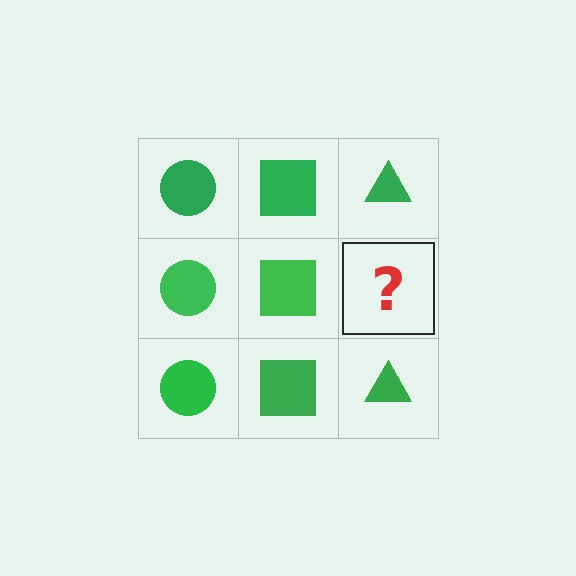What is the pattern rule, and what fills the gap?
The rule is that each column has a consistent shape. The gap should be filled with a green triangle.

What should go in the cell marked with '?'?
The missing cell should contain a green triangle.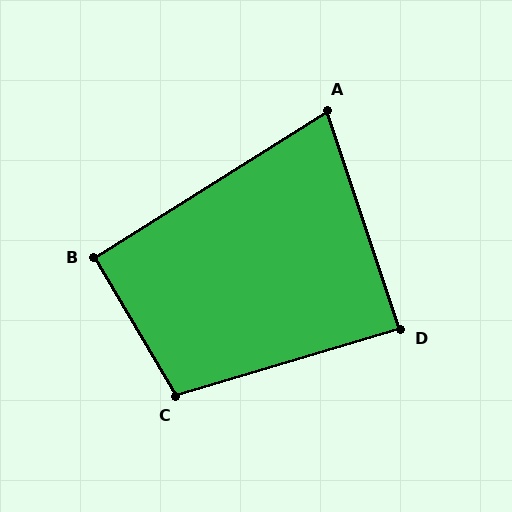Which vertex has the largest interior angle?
C, at approximately 104 degrees.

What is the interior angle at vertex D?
Approximately 88 degrees (approximately right).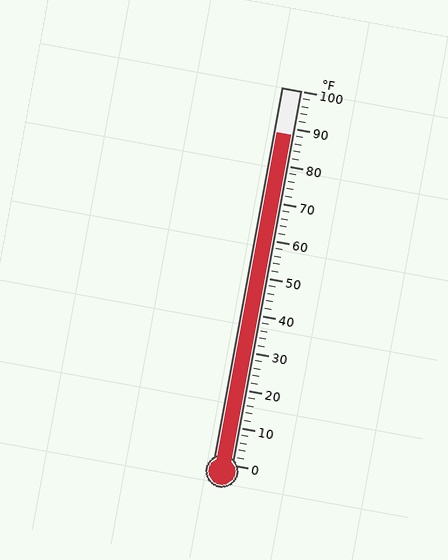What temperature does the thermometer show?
The thermometer shows approximately 88°F.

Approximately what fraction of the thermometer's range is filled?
The thermometer is filled to approximately 90% of its range.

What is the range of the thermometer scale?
The thermometer scale ranges from 0°F to 100°F.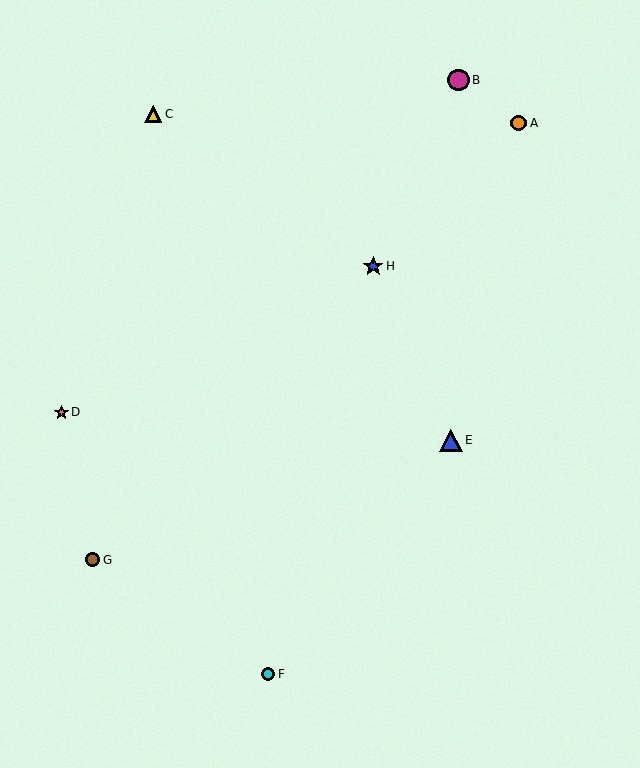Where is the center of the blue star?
The center of the blue star is at (373, 266).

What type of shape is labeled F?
Shape F is a cyan circle.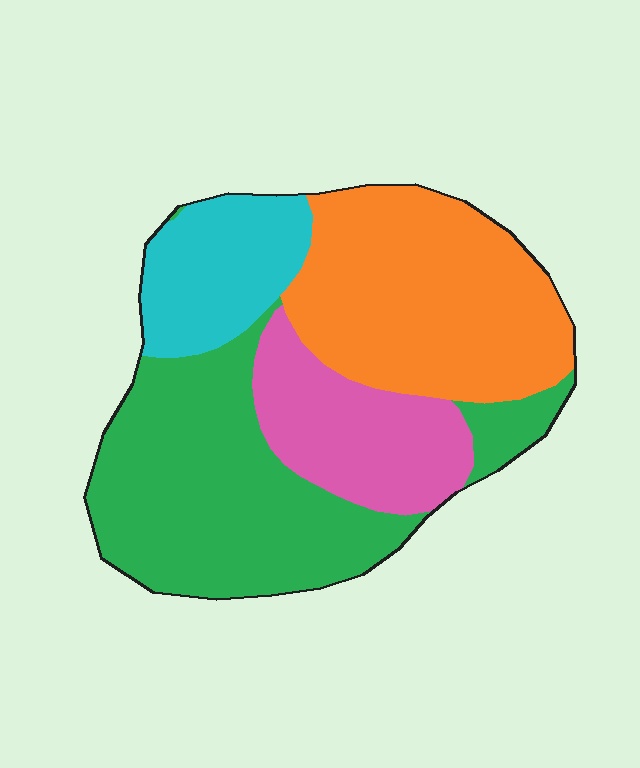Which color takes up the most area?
Green, at roughly 35%.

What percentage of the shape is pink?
Pink covers 17% of the shape.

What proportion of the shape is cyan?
Cyan covers 14% of the shape.